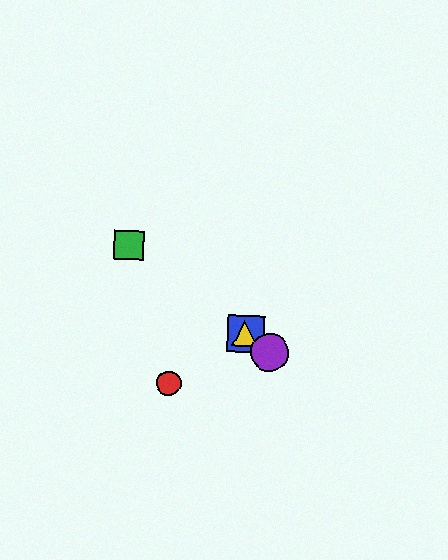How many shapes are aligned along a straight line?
4 shapes (the blue square, the green square, the yellow triangle, the purple circle) are aligned along a straight line.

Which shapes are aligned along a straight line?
The blue square, the green square, the yellow triangle, the purple circle are aligned along a straight line.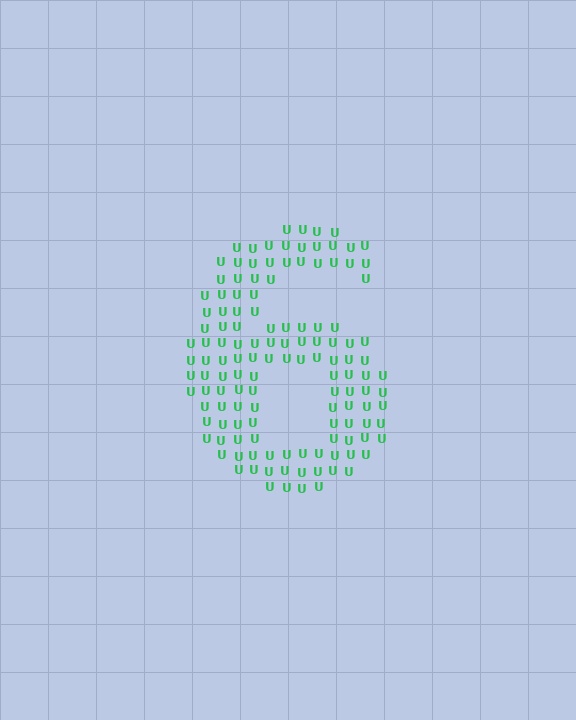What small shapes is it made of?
It is made of small letter U's.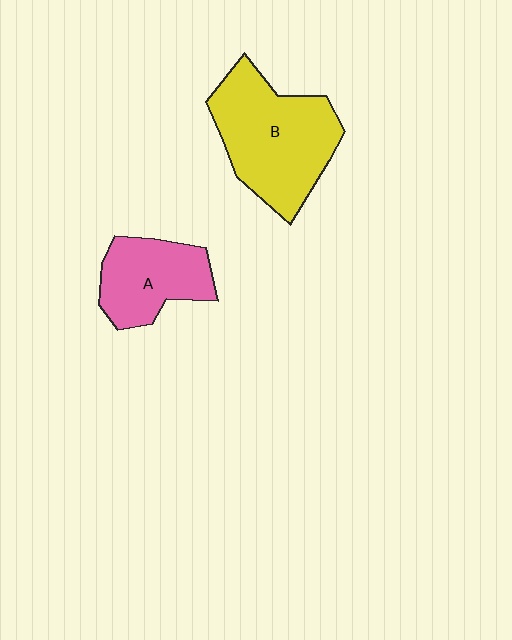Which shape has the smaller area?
Shape A (pink).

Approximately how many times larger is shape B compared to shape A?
Approximately 1.6 times.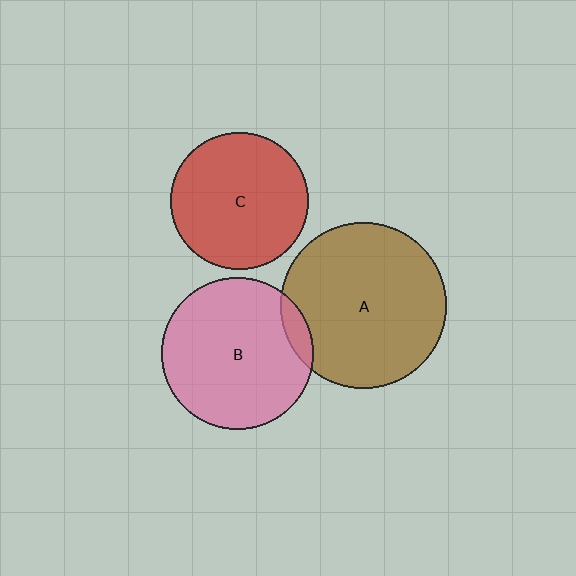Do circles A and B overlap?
Yes.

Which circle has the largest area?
Circle A (brown).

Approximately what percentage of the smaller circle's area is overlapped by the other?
Approximately 5%.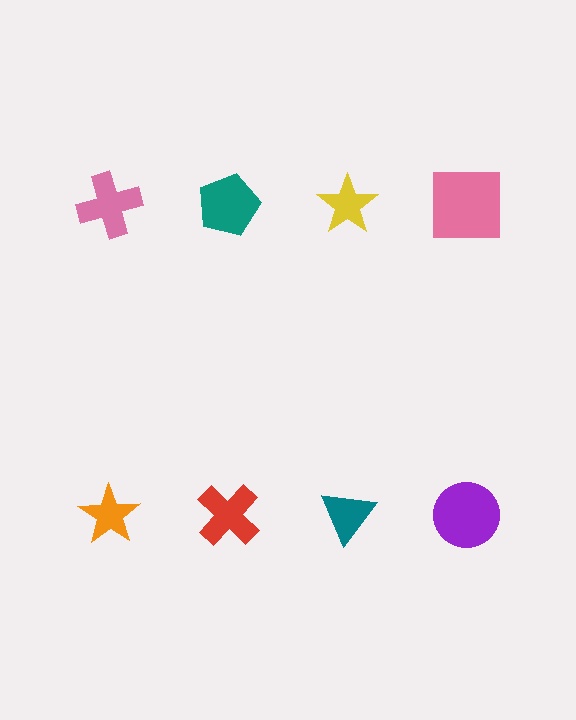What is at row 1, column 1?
A pink cross.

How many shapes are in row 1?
4 shapes.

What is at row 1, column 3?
A yellow star.